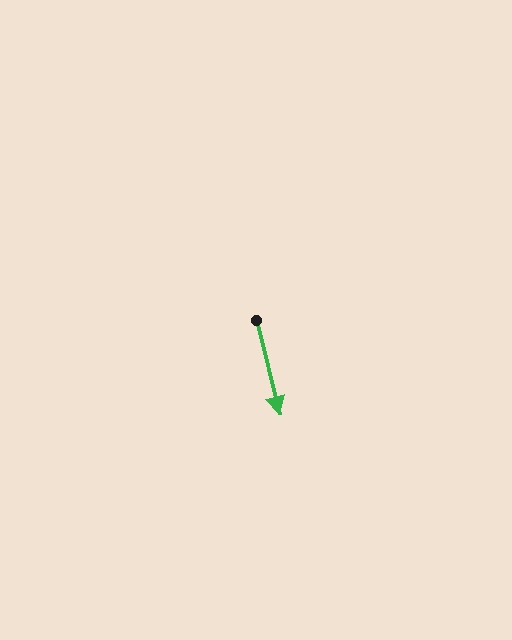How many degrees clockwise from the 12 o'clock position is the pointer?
Approximately 166 degrees.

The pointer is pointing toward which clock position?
Roughly 6 o'clock.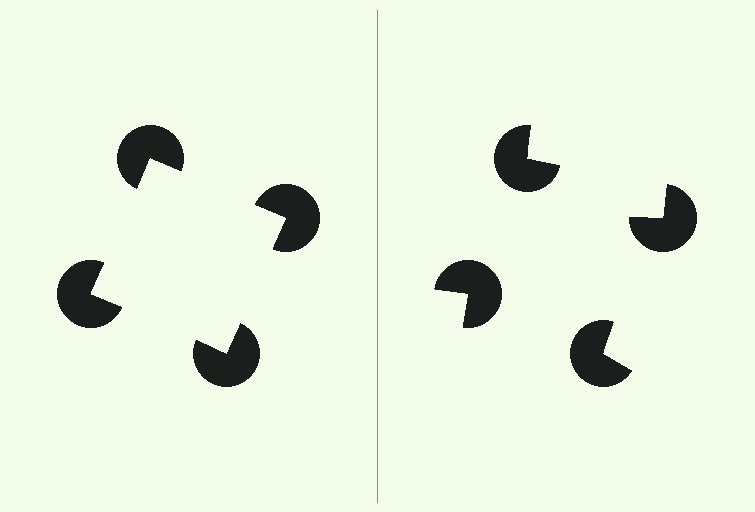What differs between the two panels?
The pac-man discs are positioned identically on both sides; only the wedge orientations differ. On the left they align to a square; on the right they are misaligned.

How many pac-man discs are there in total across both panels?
8 — 4 on each side.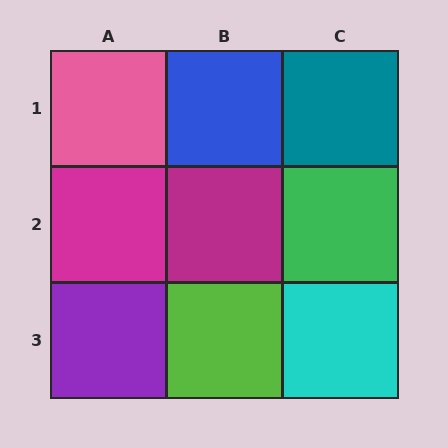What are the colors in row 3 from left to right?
Purple, lime, cyan.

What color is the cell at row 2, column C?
Green.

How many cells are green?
1 cell is green.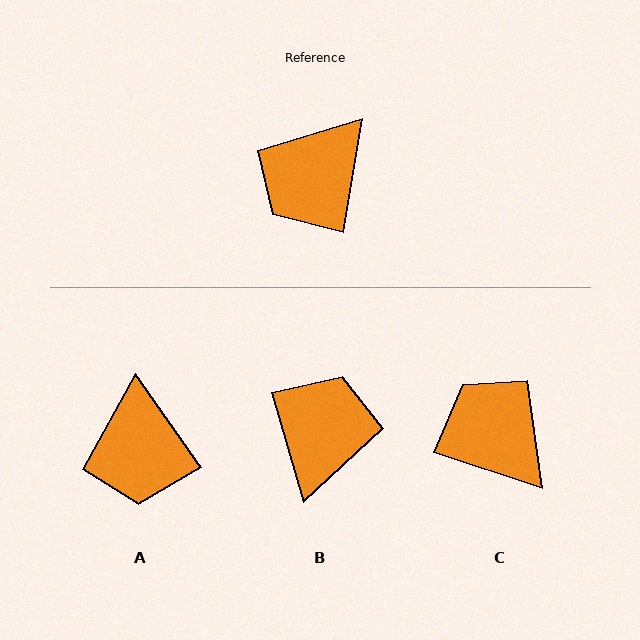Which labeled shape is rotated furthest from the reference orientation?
B, about 154 degrees away.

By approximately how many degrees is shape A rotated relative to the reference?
Approximately 44 degrees counter-clockwise.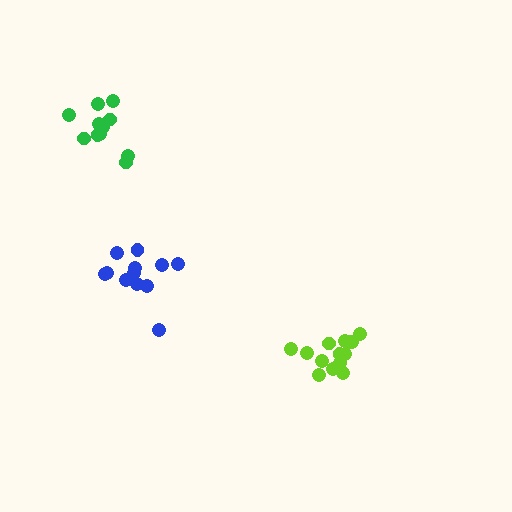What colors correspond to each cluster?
The clusters are colored: green, lime, blue.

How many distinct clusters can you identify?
There are 3 distinct clusters.